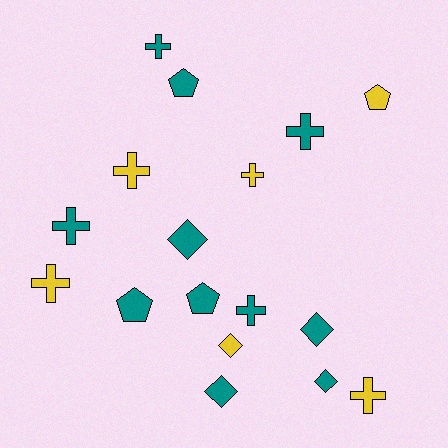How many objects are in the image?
There are 17 objects.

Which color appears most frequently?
Teal, with 11 objects.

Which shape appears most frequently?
Cross, with 8 objects.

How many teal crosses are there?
There are 4 teal crosses.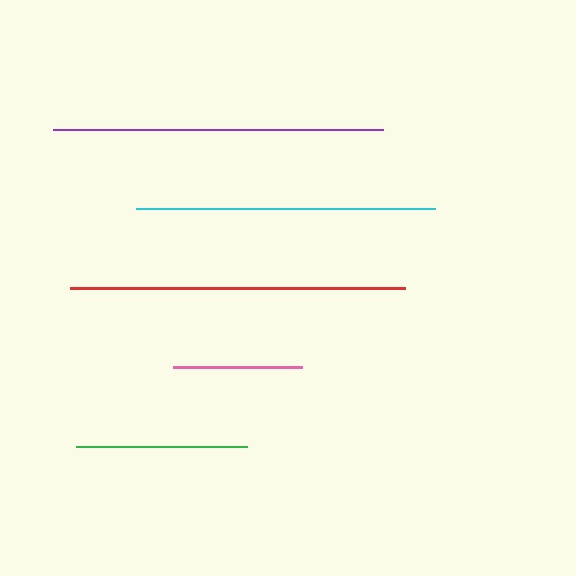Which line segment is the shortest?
The pink line is the shortest at approximately 129 pixels.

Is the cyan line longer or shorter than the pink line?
The cyan line is longer than the pink line.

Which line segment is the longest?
The red line is the longest at approximately 335 pixels.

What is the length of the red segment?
The red segment is approximately 335 pixels long.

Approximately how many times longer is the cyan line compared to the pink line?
The cyan line is approximately 2.3 times the length of the pink line.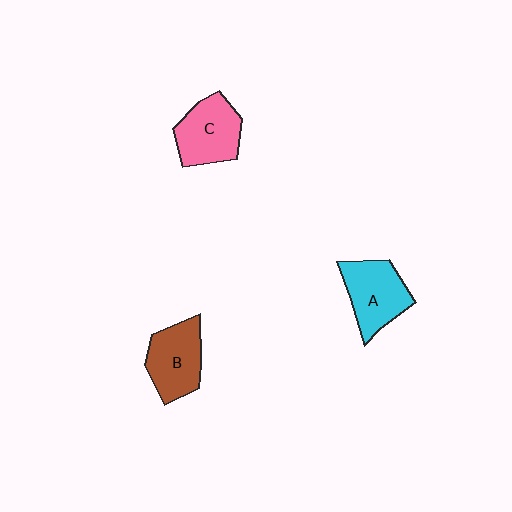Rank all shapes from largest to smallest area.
From largest to smallest: A (cyan), C (pink), B (brown).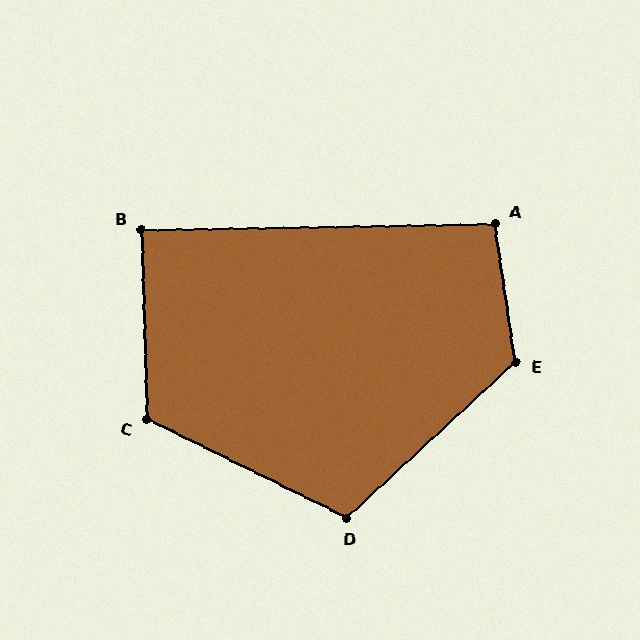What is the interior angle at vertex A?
Approximately 97 degrees (obtuse).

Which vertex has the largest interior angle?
E, at approximately 124 degrees.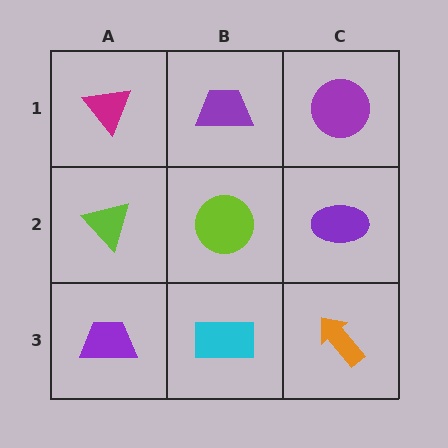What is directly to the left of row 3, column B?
A purple trapezoid.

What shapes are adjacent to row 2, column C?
A purple circle (row 1, column C), an orange arrow (row 3, column C), a lime circle (row 2, column B).